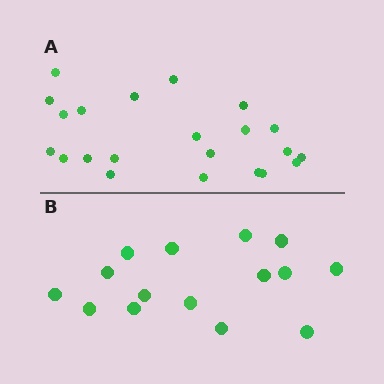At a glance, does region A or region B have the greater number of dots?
Region A (the top region) has more dots.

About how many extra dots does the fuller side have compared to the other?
Region A has roughly 8 or so more dots than region B.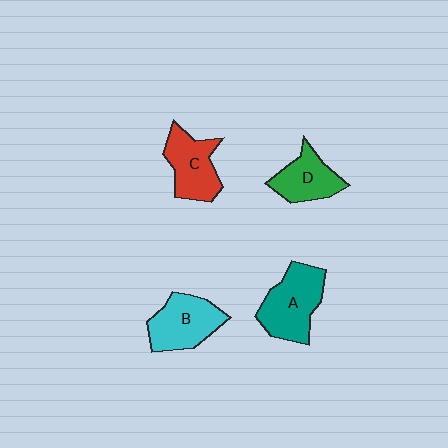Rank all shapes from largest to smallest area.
From largest to smallest: A (teal), B (cyan), C (red), D (green).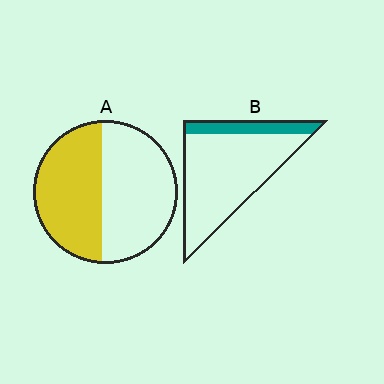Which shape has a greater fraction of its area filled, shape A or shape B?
Shape A.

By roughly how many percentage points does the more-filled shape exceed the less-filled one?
By roughly 30 percentage points (A over B).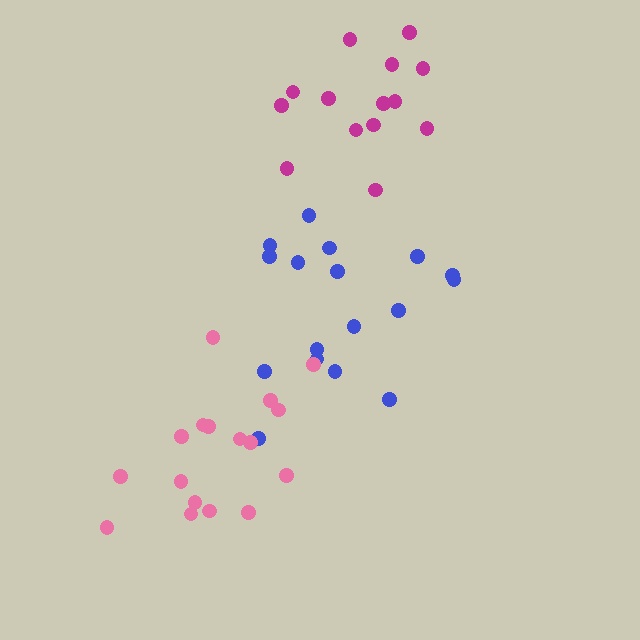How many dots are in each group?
Group 1: 17 dots, Group 2: 14 dots, Group 3: 17 dots (48 total).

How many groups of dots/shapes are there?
There are 3 groups.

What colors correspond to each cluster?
The clusters are colored: blue, magenta, pink.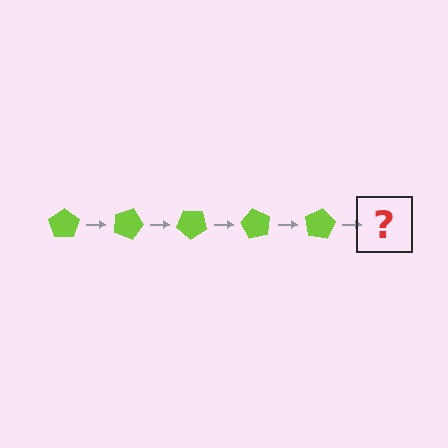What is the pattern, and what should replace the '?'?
The pattern is that the pentagon rotates 20 degrees each step. The '?' should be a lime pentagon rotated 100 degrees.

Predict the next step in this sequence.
The next step is a lime pentagon rotated 100 degrees.